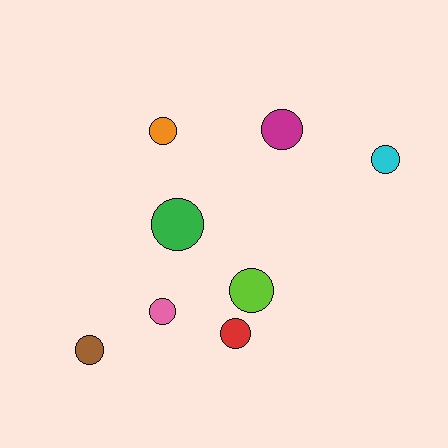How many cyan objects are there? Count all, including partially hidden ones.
There is 1 cyan object.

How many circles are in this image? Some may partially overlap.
There are 8 circles.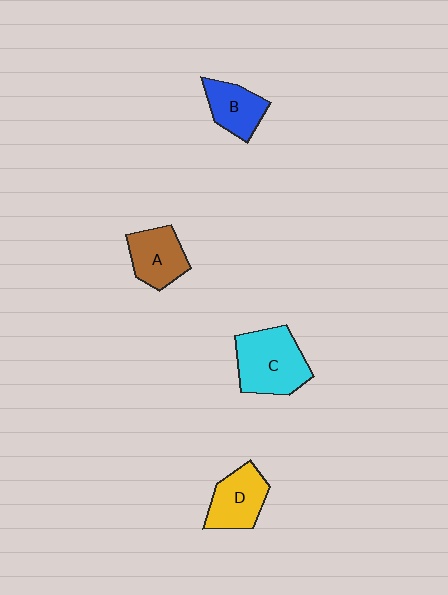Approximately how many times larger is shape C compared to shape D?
Approximately 1.4 times.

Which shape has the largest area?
Shape C (cyan).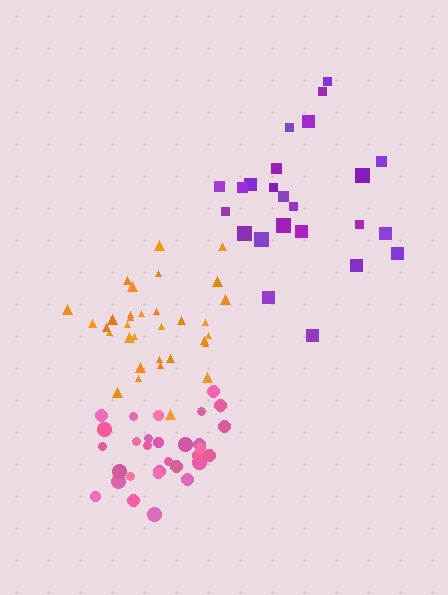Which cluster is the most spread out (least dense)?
Purple.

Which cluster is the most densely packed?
Pink.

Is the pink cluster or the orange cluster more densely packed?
Pink.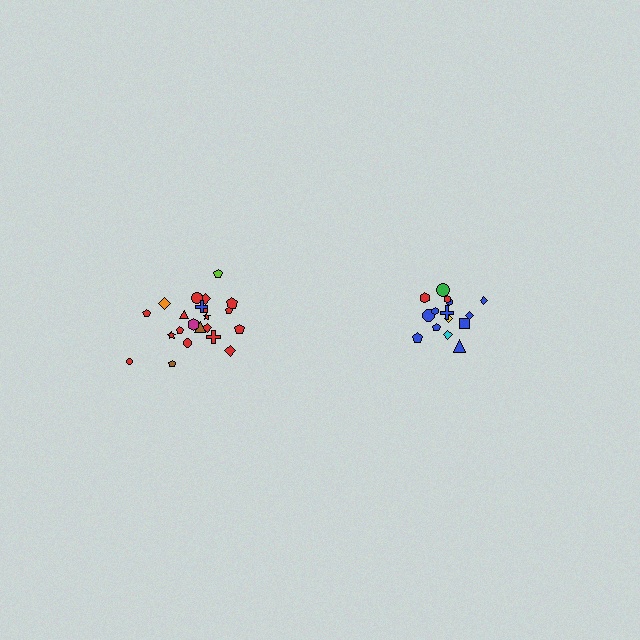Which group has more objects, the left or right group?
The left group.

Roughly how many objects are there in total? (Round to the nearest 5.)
Roughly 35 objects in total.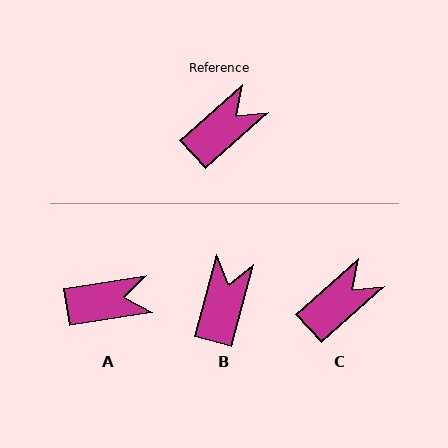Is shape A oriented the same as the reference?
No, it is off by about 33 degrees.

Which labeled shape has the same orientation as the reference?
C.